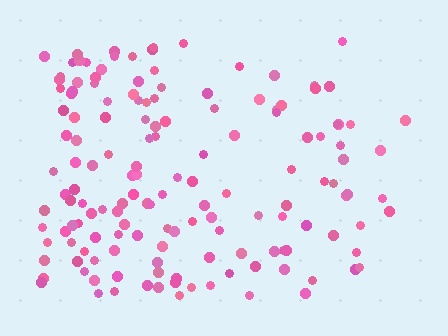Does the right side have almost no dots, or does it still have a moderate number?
Still a moderate number, just noticeably fewer than the left.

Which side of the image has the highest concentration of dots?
The left.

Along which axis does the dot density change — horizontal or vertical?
Horizontal.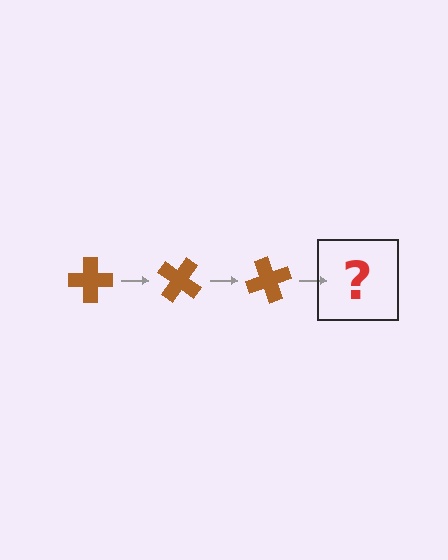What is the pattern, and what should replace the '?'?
The pattern is that the cross rotates 35 degrees each step. The '?' should be a brown cross rotated 105 degrees.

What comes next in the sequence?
The next element should be a brown cross rotated 105 degrees.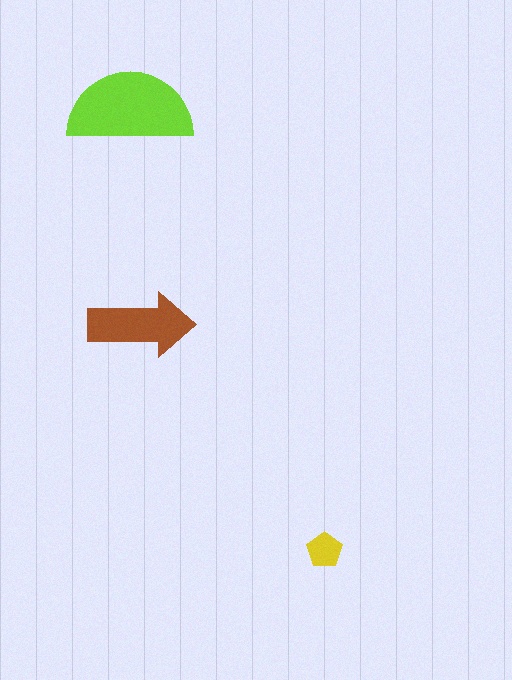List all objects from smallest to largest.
The yellow pentagon, the brown arrow, the lime semicircle.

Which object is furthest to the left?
The lime semicircle is leftmost.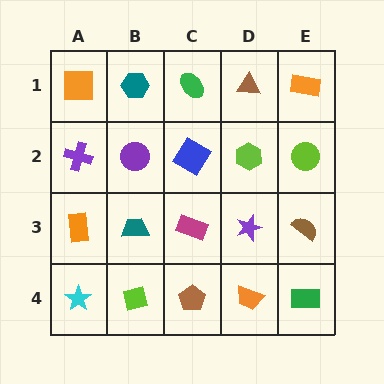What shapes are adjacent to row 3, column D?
A lime hexagon (row 2, column D), an orange trapezoid (row 4, column D), a magenta rectangle (row 3, column C), a brown semicircle (row 3, column E).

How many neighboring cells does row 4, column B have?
3.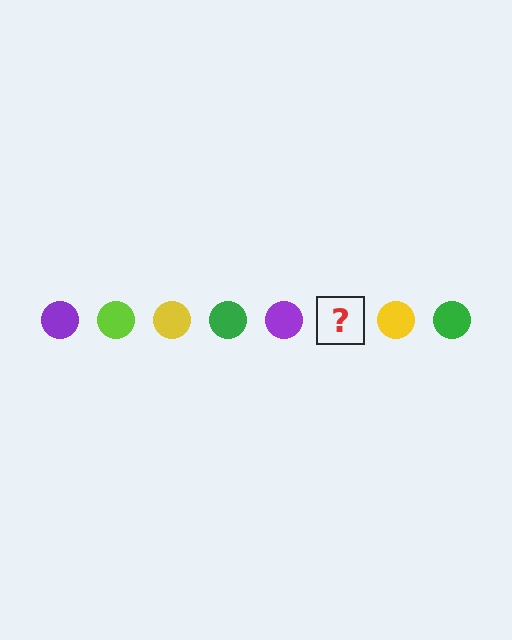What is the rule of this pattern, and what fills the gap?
The rule is that the pattern cycles through purple, lime, yellow, green circles. The gap should be filled with a lime circle.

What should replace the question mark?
The question mark should be replaced with a lime circle.